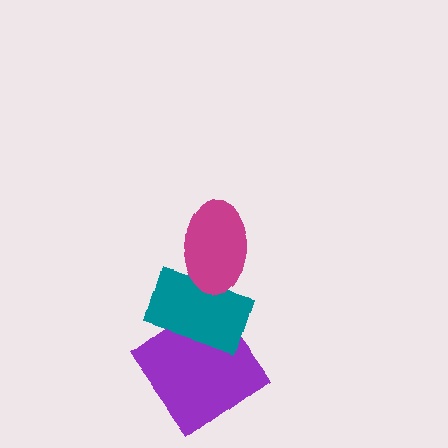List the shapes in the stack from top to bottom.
From top to bottom: the magenta ellipse, the teal rectangle, the purple diamond.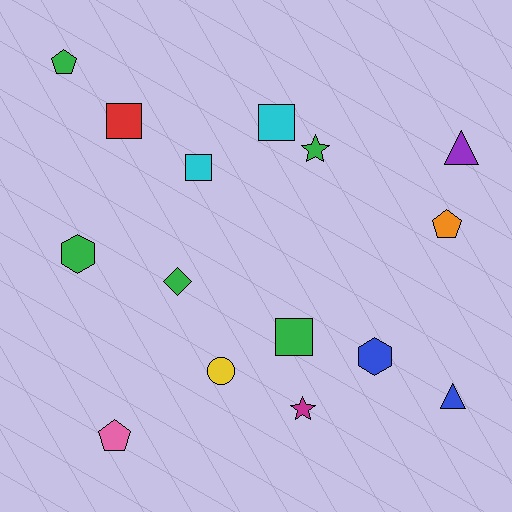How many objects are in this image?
There are 15 objects.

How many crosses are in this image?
There are no crosses.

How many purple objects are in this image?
There is 1 purple object.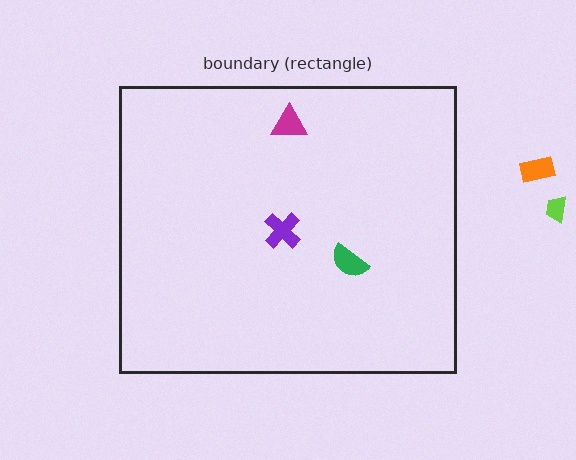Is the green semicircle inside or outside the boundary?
Inside.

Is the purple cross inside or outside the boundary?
Inside.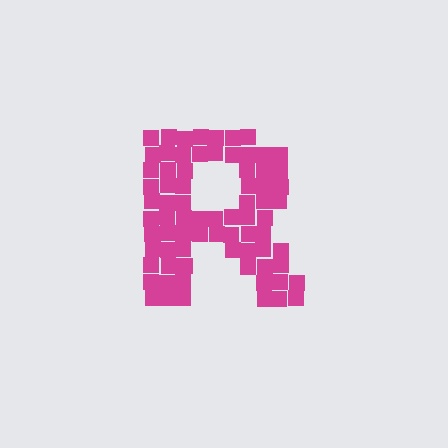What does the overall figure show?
The overall figure shows the letter R.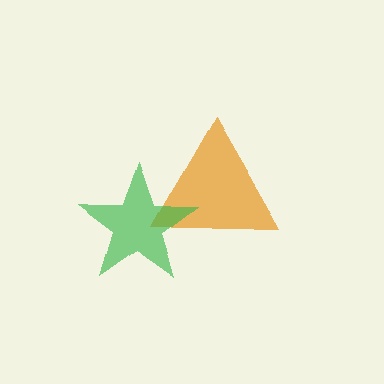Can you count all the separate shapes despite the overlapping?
Yes, there are 2 separate shapes.